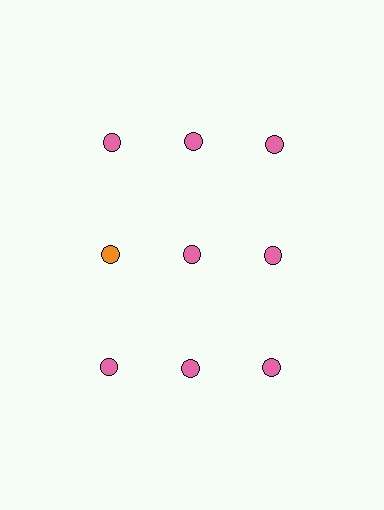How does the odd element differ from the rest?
It has a different color: orange instead of pink.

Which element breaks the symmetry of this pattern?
The orange circle in the second row, leftmost column breaks the symmetry. All other shapes are pink circles.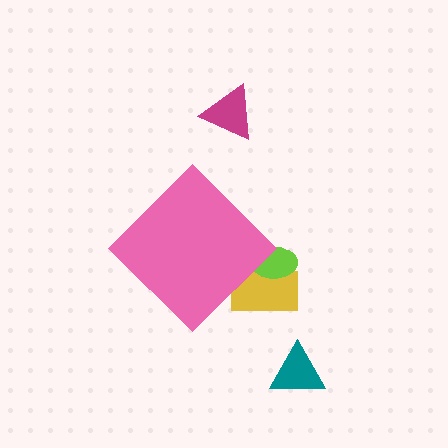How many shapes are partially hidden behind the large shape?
2 shapes are partially hidden.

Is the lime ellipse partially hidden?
Yes, the lime ellipse is partially hidden behind the pink diamond.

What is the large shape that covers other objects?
A pink diamond.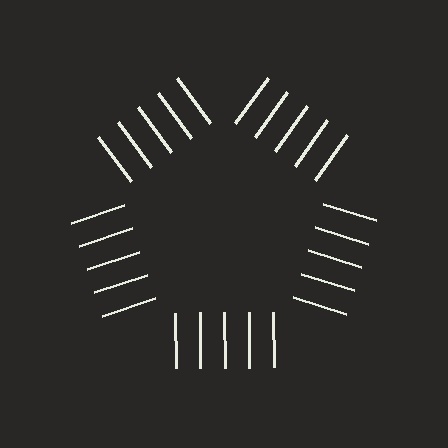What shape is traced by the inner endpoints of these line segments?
An illusory pentagon — the line segments terminate on its edges but no continuous stroke is drawn.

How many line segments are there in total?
25 — 5 along each of the 5 edges.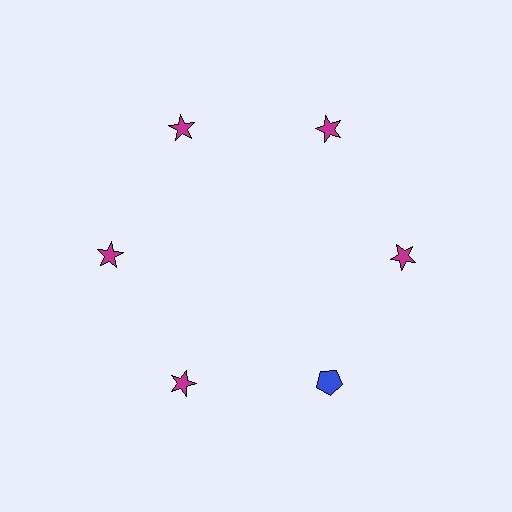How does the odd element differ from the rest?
It differs in both color (blue instead of magenta) and shape (pentagon instead of star).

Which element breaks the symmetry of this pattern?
The blue pentagon at roughly the 5 o'clock position breaks the symmetry. All other shapes are magenta stars.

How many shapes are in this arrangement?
There are 6 shapes arranged in a ring pattern.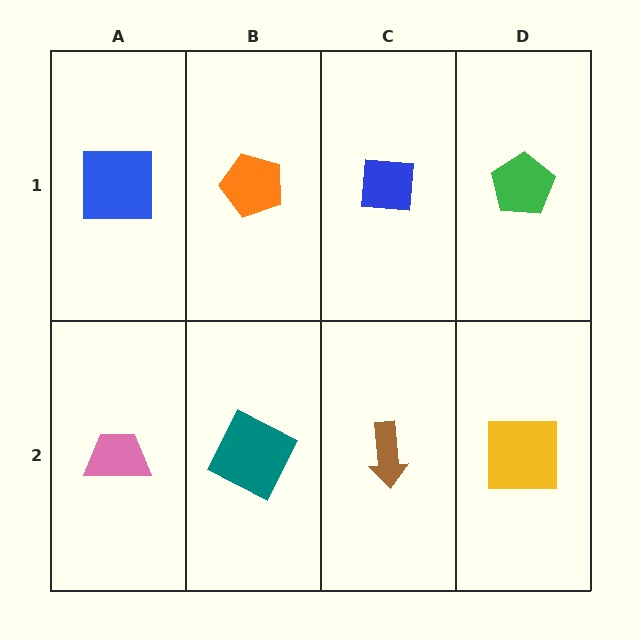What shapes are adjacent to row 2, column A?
A blue square (row 1, column A), a teal square (row 2, column B).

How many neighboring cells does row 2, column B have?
3.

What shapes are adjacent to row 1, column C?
A brown arrow (row 2, column C), an orange pentagon (row 1, column B), a green pentagon (row 1, column D).